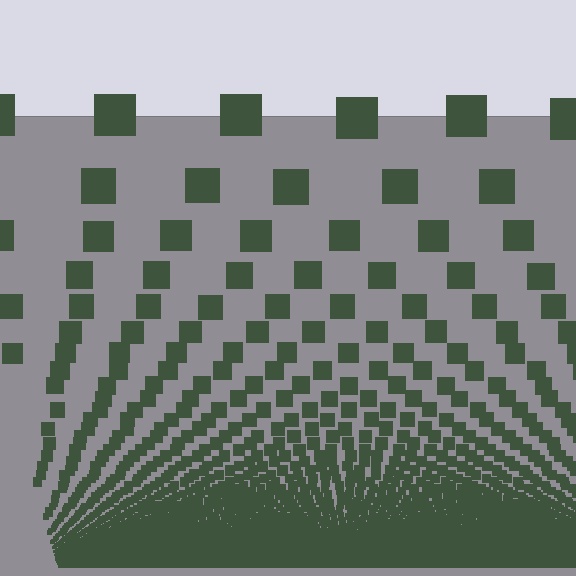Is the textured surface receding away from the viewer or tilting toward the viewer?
The surface appears to tilt toward the viewer. Texture elements get larger and sparser toward the top.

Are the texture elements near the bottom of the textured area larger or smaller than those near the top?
Smaller. The gradient is inverted — elements near the bottom are smaller and denser.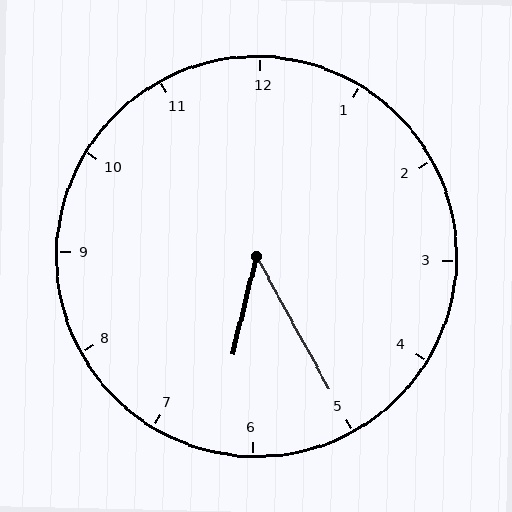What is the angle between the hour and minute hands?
Approximately 42 degrees.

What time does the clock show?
6:25.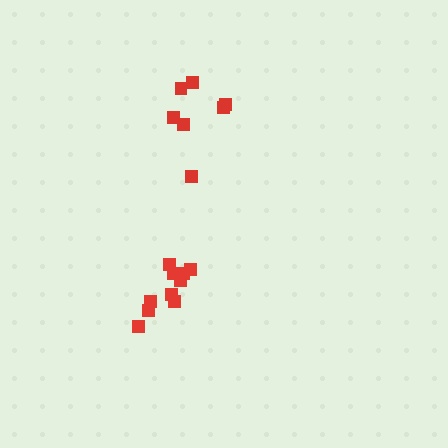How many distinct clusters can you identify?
There are 2 distinct clusters.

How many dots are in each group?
Group 1: 7 dots, Group 2: 10 dots (17 total).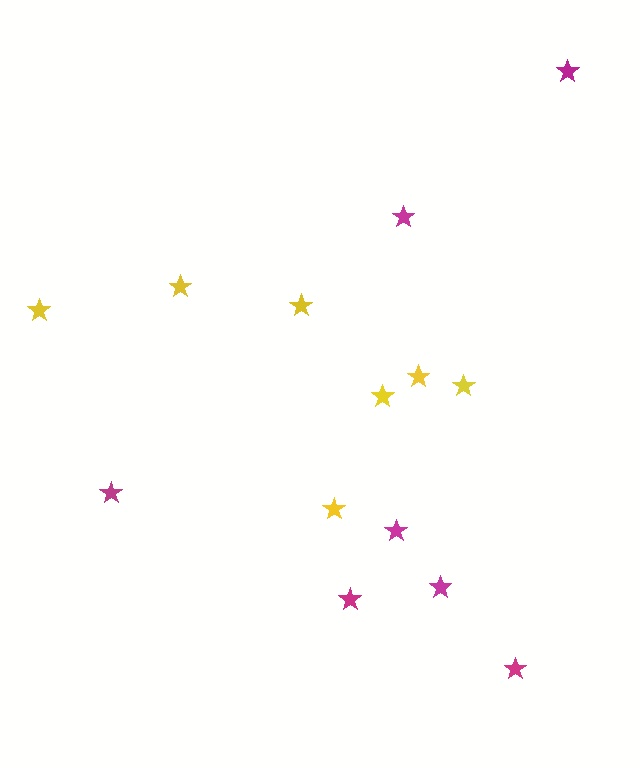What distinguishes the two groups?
There are 2 groups: one group of yellow stars (7) and one group of magenta stars (7).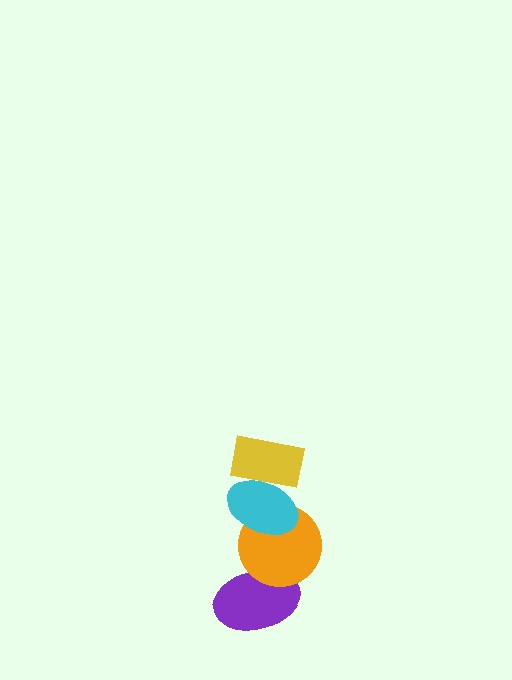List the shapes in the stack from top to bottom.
From top to bottom: the yellow rectangle, the cyan ellipse, the orange circle, the purple ellipse.